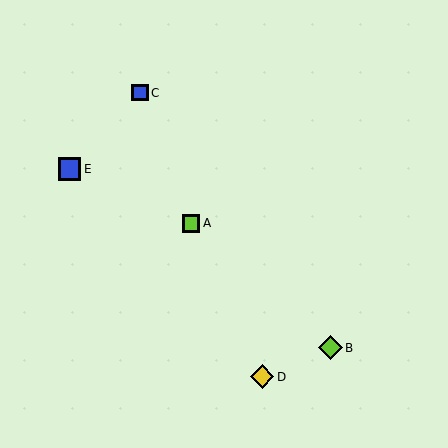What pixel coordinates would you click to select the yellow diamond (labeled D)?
Click at (262, 377) to select the yellow diamond D.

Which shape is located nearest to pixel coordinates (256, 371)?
The yellow diamond (labeled D) at (262, 377) is nearest to that location.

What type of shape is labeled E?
Shape E is a blue square.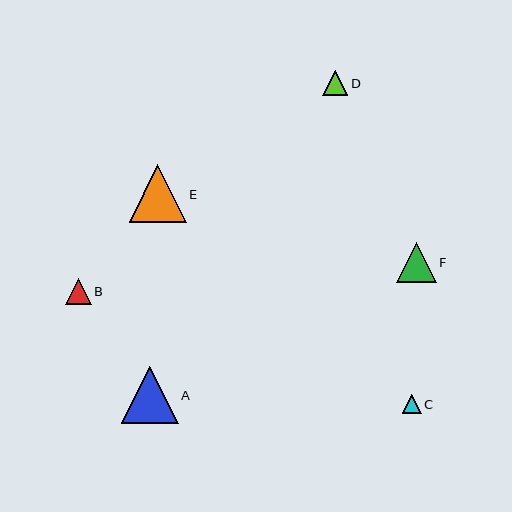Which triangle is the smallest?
Triangle C is the smallest with a size of approximately 19 pixels.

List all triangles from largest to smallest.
From largest to smallest: E, A, F, B, D, C.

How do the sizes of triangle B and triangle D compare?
Triangle B and triangle D are approximately the same size.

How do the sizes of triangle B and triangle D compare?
Triangle B and triangle D are approximately the same size.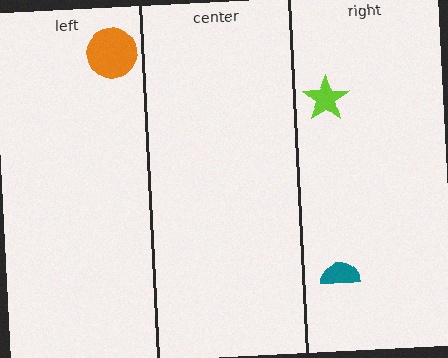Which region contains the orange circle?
The left region.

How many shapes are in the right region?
2.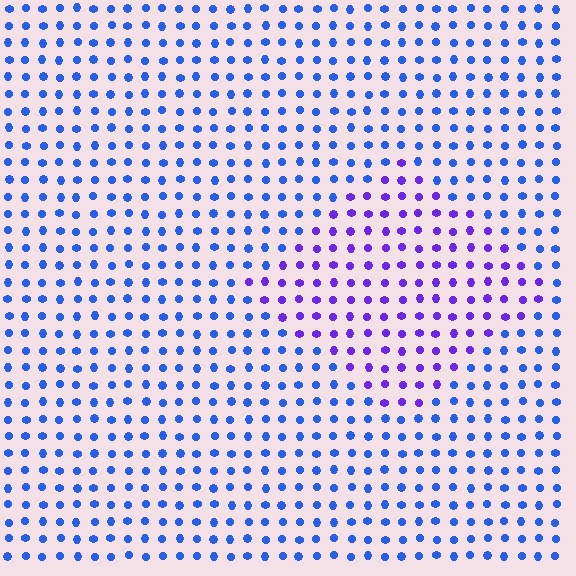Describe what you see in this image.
The image is filled with small blue elements in a uniform arrangement. A diamond-shaped region is visible where the elements are tinted to a slightly different hue, forming a subtle color boundary.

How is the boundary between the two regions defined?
The boundary is defined purely by a slight shift in hue (about 40 degrees). Spacing, size, and orientation are identical on both sides.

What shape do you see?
I see a diamond.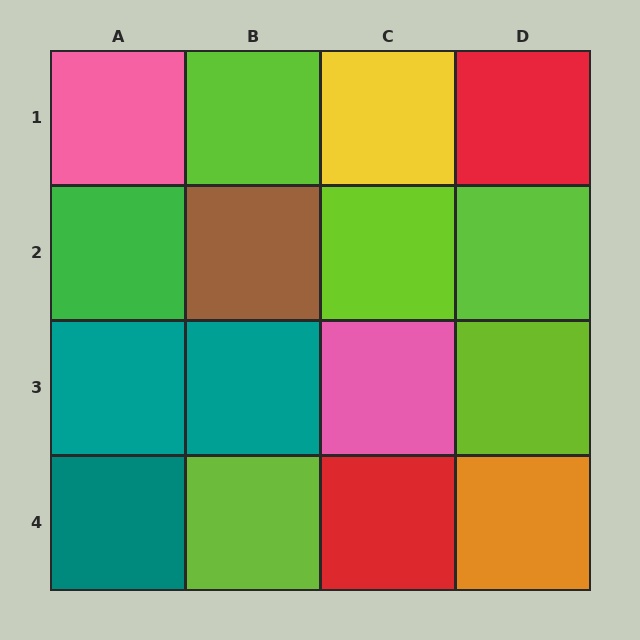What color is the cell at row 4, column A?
Teal.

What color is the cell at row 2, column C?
Lime.